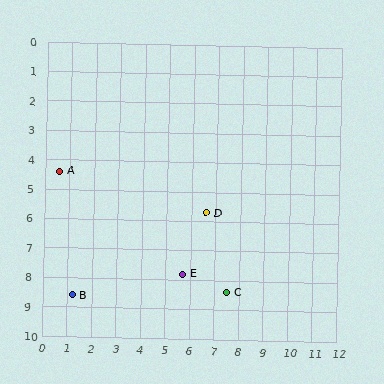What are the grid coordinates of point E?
Point E is at approximately (5.7, 7.8).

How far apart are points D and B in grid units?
Points D and B are about 6.1 grid units apart.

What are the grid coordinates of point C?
Point C is at approximately (7.5, 8.4).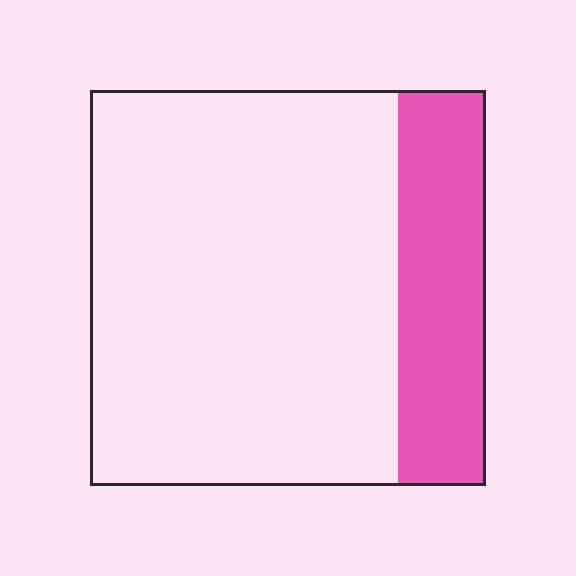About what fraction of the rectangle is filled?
About one fifth (1/5).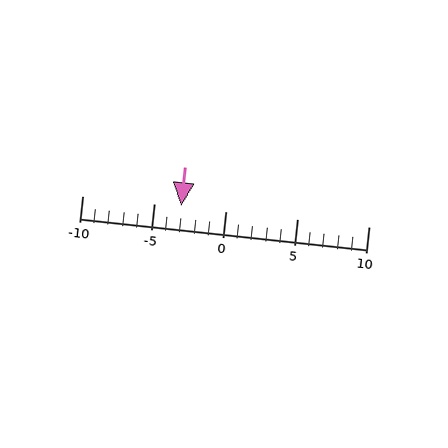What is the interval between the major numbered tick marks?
The major tick marks are spaced 5 units apart.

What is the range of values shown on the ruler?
The ruler shows values from -10 to 10.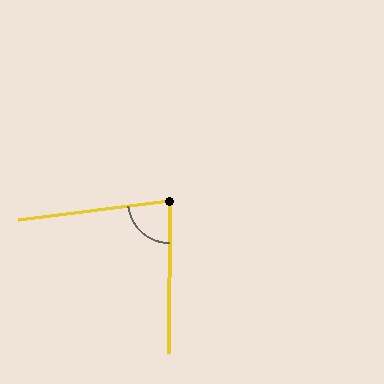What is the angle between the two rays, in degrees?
Approximately 82 degrees.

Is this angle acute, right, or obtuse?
It is acute.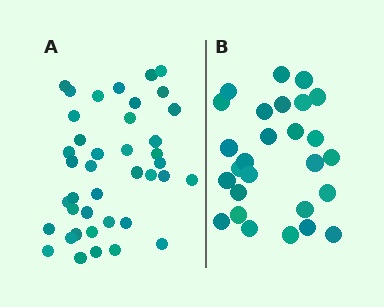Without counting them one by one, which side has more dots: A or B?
Region A (the left region) has more dots.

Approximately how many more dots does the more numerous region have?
Region A has approximately 15 more dots than region B.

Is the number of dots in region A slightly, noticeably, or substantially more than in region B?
Region A has substantially more. The ratio is roughly 1.5 to 1.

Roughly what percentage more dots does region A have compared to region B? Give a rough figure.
About 50% more.